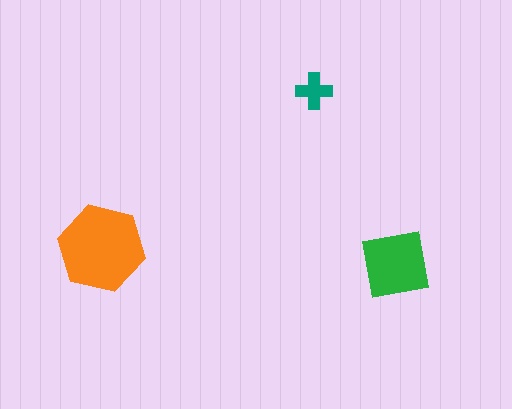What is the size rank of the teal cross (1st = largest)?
3rd.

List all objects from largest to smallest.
The orange hexagon, the green square, the teal cross.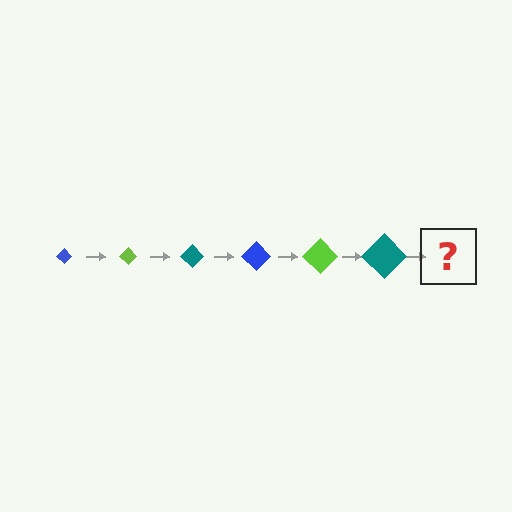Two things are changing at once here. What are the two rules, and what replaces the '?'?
The two rules are that the diamond grows larger each step and the color cycles through blue, lime, and teal. The '?' should be a blue diamond, larger than the previous one.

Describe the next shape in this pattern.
It should be a blue diamond, larger than the previous one.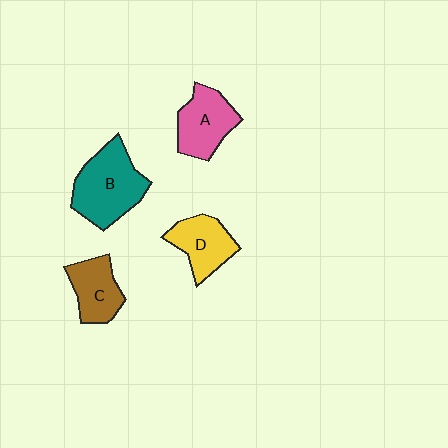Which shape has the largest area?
Shape B (teal).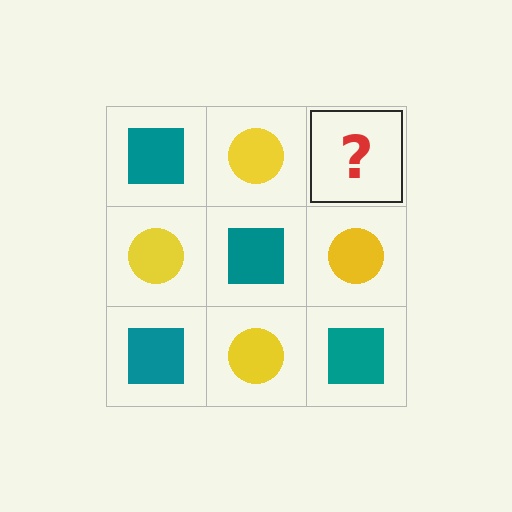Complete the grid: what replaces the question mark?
The question mark should be replaced with a teal square.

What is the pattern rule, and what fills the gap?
The rule is that it alternates teal square and yellow circle in a checkerboard pattern. The gap should be filled with a teal square.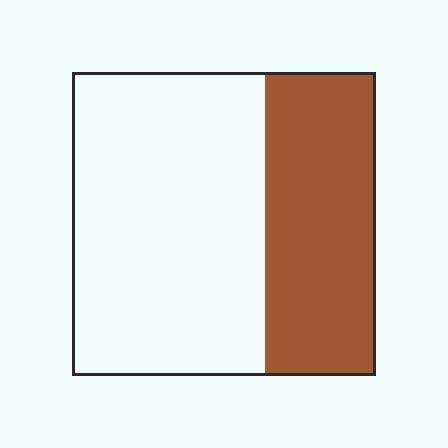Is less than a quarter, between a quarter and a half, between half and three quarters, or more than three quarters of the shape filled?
Between a quarter and a half.